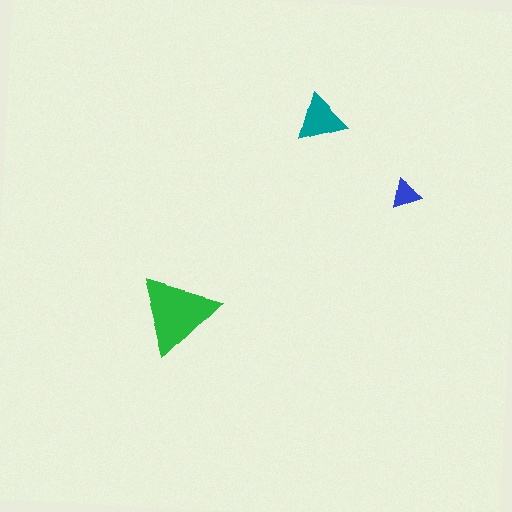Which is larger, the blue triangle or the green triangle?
The green one.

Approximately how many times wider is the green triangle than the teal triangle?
About 1.5 times wider.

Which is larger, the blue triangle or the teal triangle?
The teal one.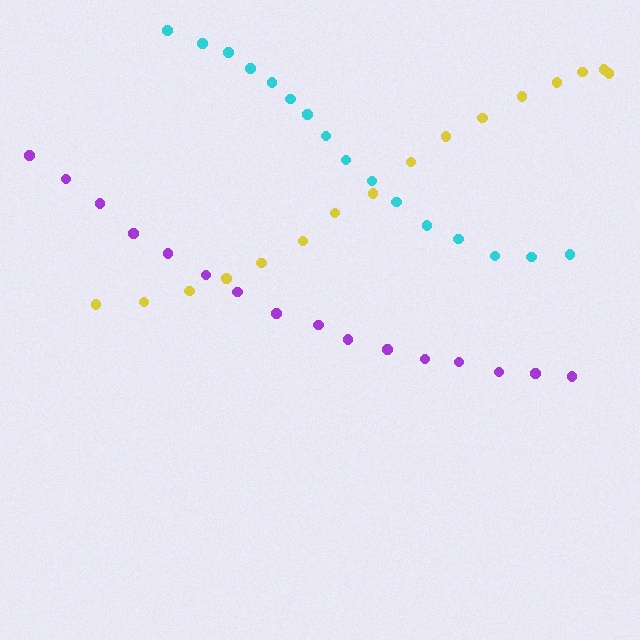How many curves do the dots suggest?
There are 3 distinct paths.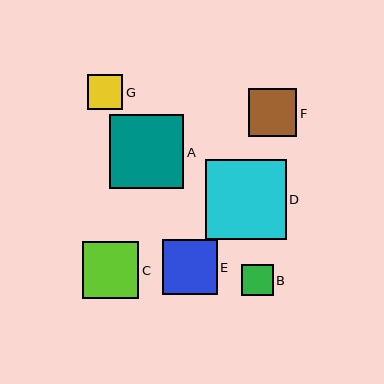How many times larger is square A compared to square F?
Square A is approximately 1.5 times the size of square F.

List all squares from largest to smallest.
From largest to smallest: D, A, C, E, F, G, B.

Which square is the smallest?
Square B is the smallest with a size of approximately 31 pixels.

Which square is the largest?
Square D is the largest with a size of approximately 80 pixels.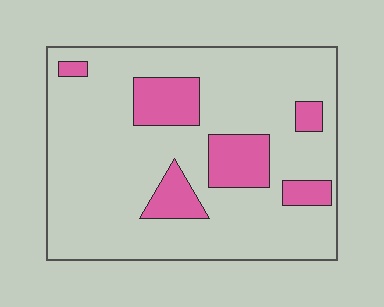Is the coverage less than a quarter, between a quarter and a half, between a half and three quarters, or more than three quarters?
Less than a quarter.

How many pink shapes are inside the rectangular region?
6.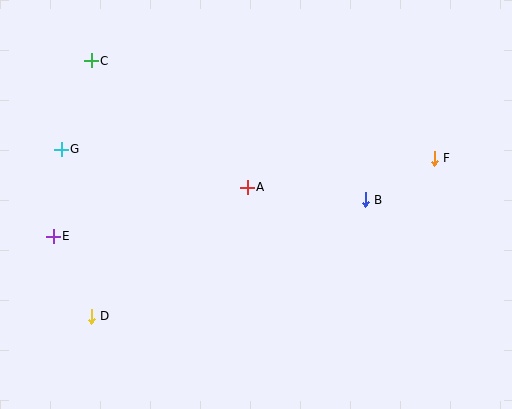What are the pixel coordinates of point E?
Point E is at (53, 236).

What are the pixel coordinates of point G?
Point G is at (61, 149).